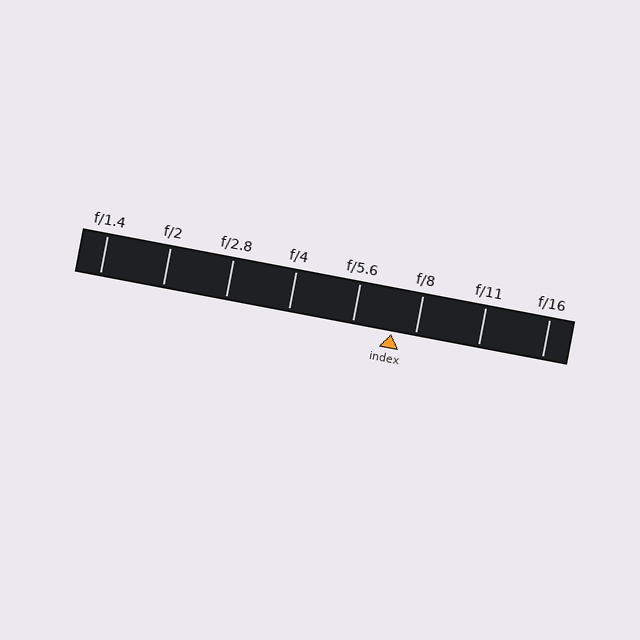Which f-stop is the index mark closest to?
The index mark is closest to f/8.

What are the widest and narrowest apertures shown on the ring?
The widest aperture shown is f/1.4 and the narrowest is f/16.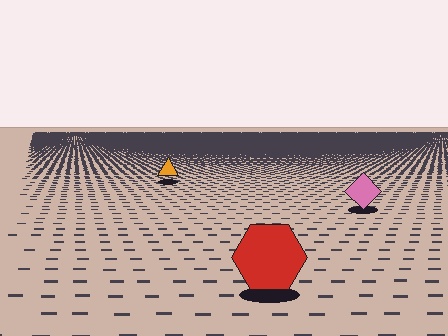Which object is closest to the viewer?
The red hexagon is closest. The texture marks near it are larger and more spread out.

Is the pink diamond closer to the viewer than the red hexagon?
No. The red hexagon is closer — you can tell from the texture gradient: the ground texture is coarser near it.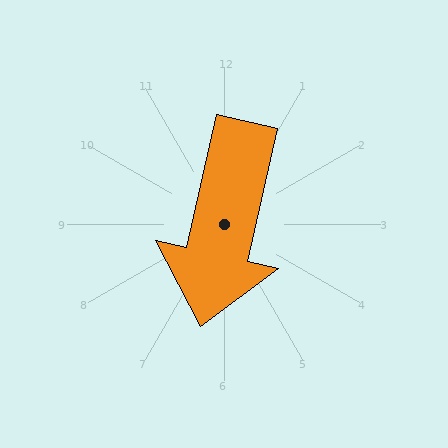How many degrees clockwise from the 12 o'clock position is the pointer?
Approximately 193 degrees.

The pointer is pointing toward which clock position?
Roughly 6 o'clock.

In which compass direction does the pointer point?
South.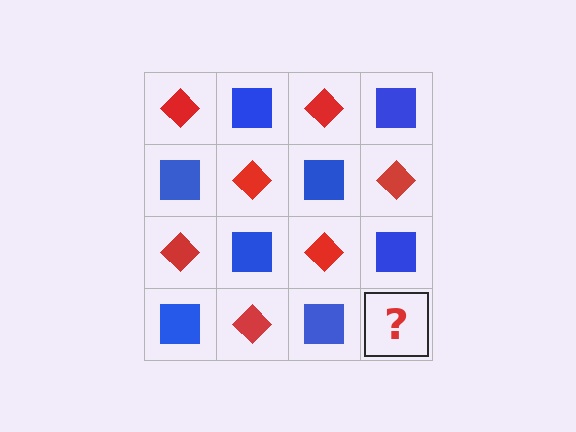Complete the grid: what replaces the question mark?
The question mark should be replaced with a red diamond.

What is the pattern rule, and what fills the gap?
The rule is that it alternates red diamond and blue square in a checkerboard pattern. The gap should be filled with a red diamond.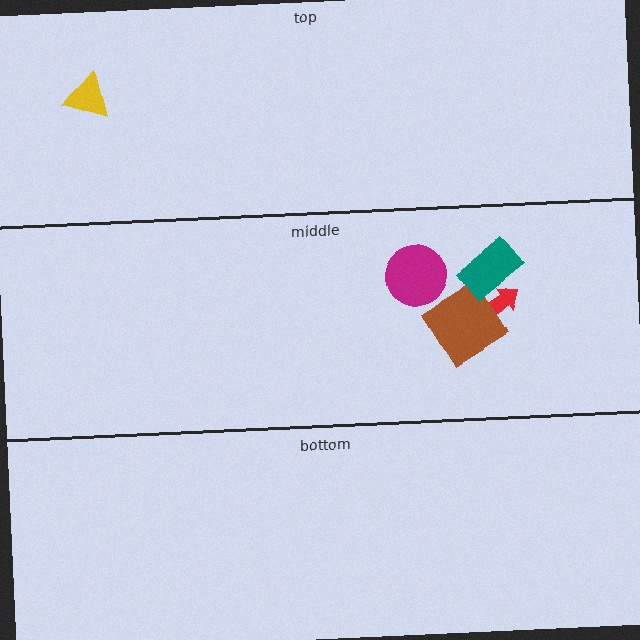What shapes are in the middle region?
The magenta circle, the red arrow, the brown diamond, the teal rectangle.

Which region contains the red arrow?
The middle region.